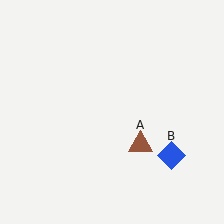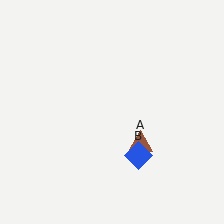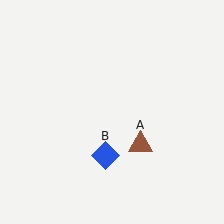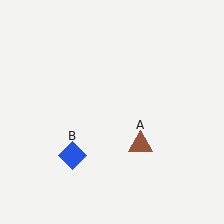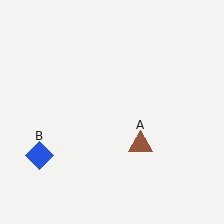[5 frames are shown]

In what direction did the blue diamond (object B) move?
The blue diamond (object B) moved left.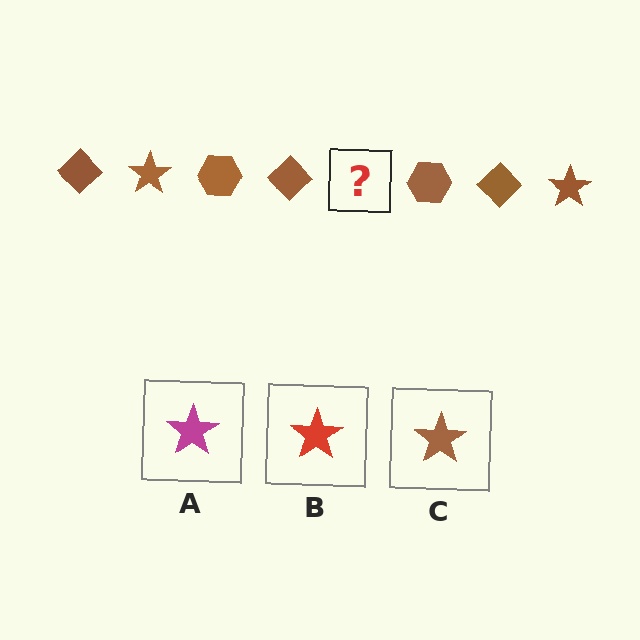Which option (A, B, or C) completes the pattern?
C.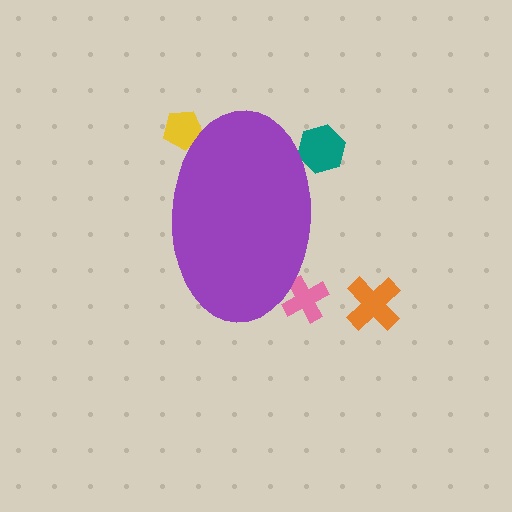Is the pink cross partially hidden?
Yes, the pink cross is partially hidden behind the purple ellipse.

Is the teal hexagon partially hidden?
Yes, the teal hexagon is partially hidden behind the purple ellipse.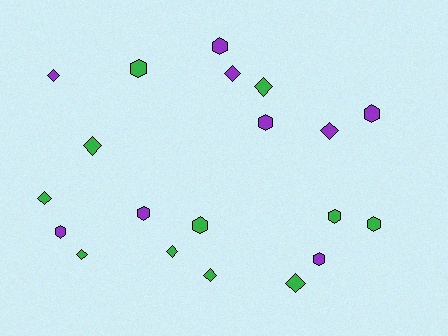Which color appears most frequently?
Green, with 11 objects.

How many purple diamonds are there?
There are 3 purple diamonds.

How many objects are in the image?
There are 20 objects.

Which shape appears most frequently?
Diamond, with 10 objects.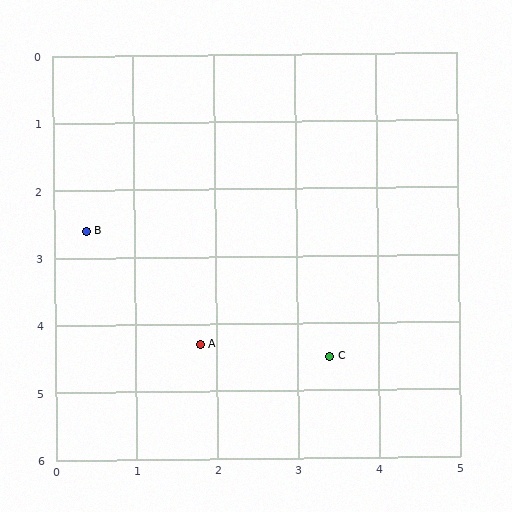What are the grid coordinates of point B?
Point B is at approximately (0.4, 2.6).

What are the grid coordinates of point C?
Point C is at approximately (3.4, 4.5).